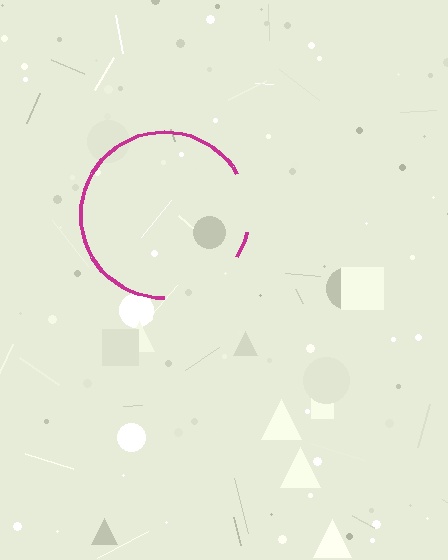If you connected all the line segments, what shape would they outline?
They would outline a circle.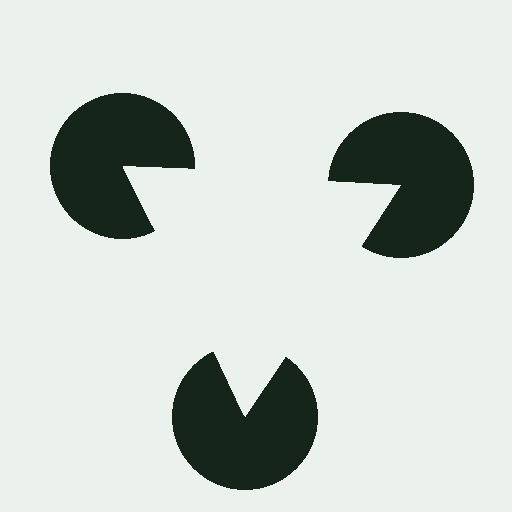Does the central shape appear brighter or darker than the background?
It typically appears slightly brighter than the background, even though no actual brightness change is drawn.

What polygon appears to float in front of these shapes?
An illusory triangle — its edges are inferred from the aligned wedge cuts in the pac-man discs, not physically drawn.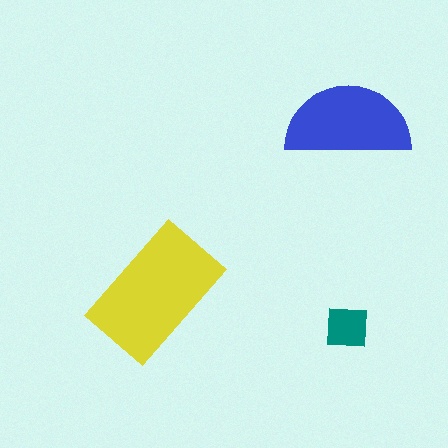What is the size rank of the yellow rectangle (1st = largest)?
1st.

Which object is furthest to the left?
The yellow rectangle is leftmost.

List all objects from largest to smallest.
The yellow rectangle, the blue semicircle, the teal square.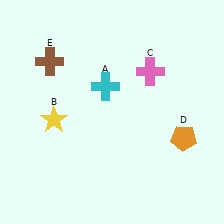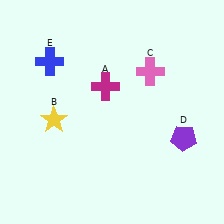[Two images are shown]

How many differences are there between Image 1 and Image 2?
There are 3 differences between the two images.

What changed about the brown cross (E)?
In Image 1, E is brown. In Image 2, it changed to blue.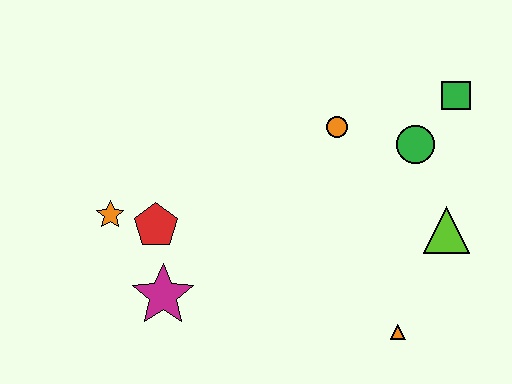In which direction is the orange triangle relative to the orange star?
The orange triangle is to the right of the orange star.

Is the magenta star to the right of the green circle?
No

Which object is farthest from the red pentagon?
The green square is farthest from the red pentagon.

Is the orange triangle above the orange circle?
No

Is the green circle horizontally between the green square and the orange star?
Yes